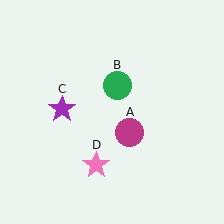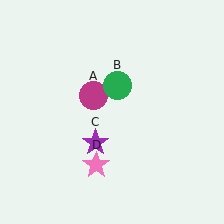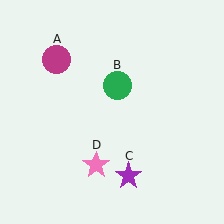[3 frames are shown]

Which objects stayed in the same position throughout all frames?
Green circle (object B) and pink star (object D) remained stationary.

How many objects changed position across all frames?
2 objects changed position: magenta circle (object A), purple star (object C).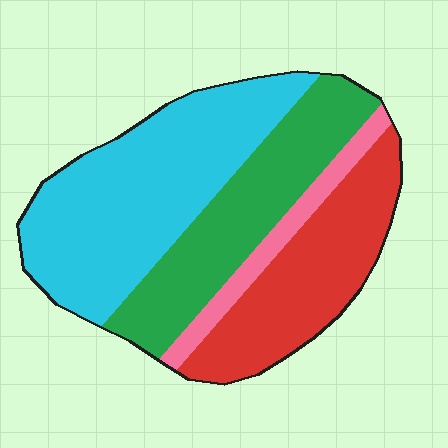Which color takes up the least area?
Pink, at roughly 10%.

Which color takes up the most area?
Cyan, at roughly 40%.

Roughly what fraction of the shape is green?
Green takes up between a sixth and a third of the shape.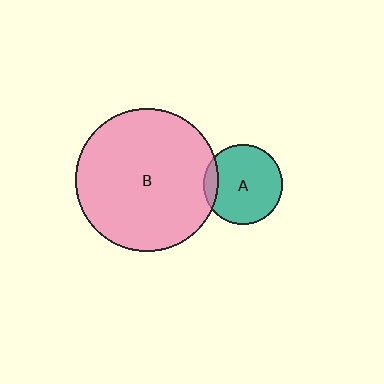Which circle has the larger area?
Circle B (pink).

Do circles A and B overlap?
Yes.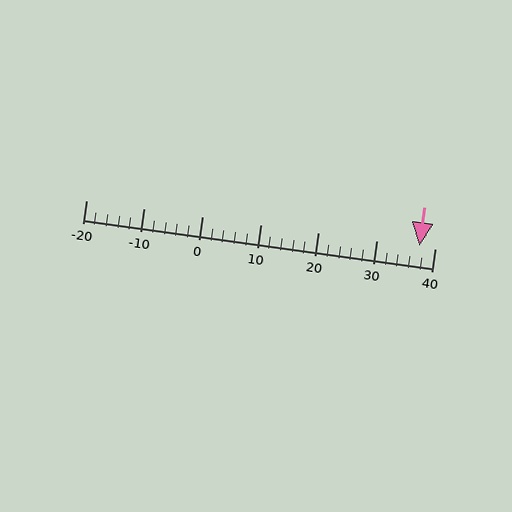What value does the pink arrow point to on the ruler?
The pink arrow points to approximately 37.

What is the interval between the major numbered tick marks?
The major tick marks are spaced 10 units apart.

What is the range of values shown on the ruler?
The ruler shows values from -20 to 40.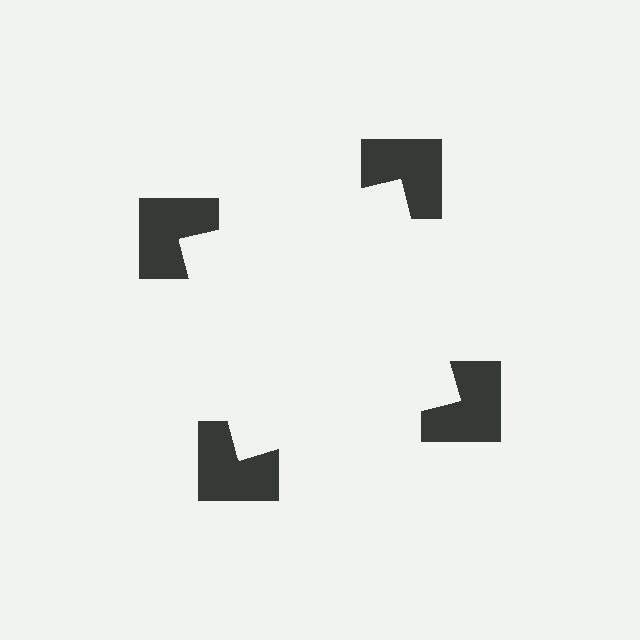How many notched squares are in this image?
There are 4 — one at each vertex of the illusory square.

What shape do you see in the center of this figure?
An illusory square — its edges are inferred from the aligned wedge cuts in the notched squares, not physically drawn.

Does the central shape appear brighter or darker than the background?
It typically appears slightly brighter than the background, even though no actual brightness change is drawn.